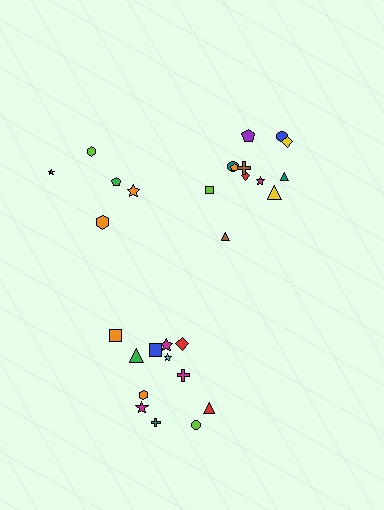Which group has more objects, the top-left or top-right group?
The top-right group.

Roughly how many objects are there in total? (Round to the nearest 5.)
Roughly 30 objects in total.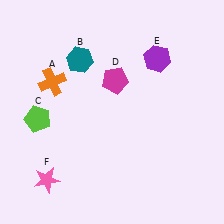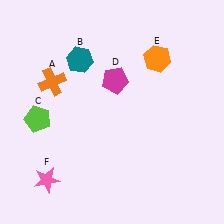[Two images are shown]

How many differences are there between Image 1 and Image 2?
There is 1 difference between the two images.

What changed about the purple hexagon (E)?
In Image 1, E is purple. In Image 2, it changed to orange.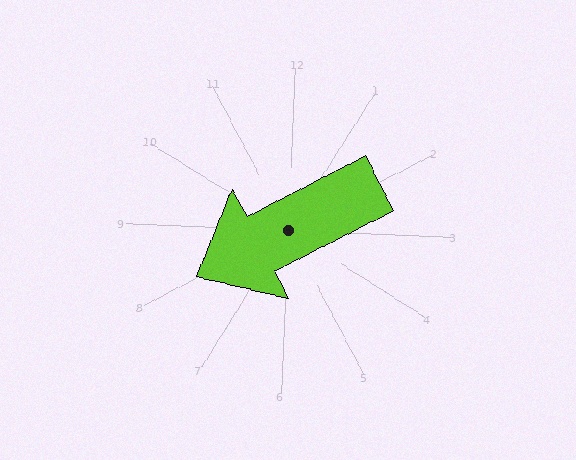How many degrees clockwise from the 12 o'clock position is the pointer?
Approximately 240 degrees.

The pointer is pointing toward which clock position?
Roughly 8 o'clock.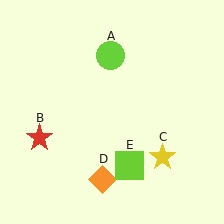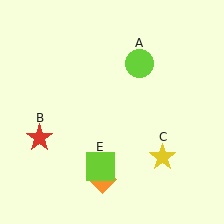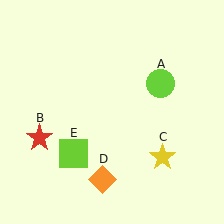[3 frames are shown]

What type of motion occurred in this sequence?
The lime circle (object A), lime square (object E) rotated clockwise around the center of the scene.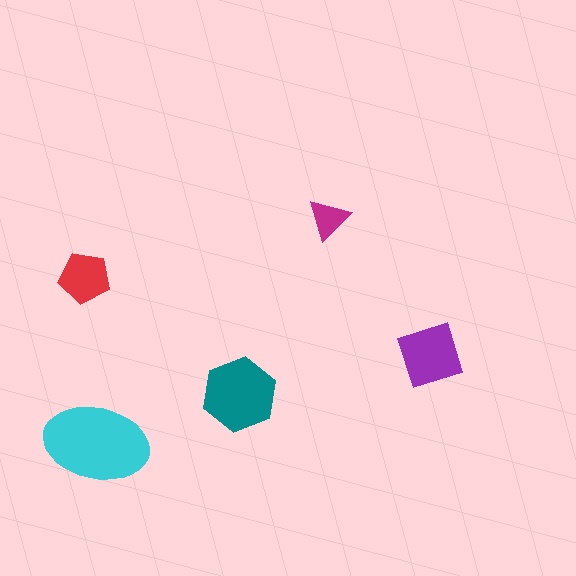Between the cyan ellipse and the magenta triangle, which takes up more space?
The cyan ellipse.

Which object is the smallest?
The magenta triangle.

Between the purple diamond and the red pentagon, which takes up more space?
The purple diamond.